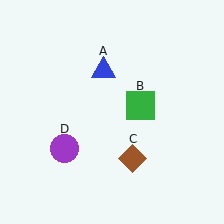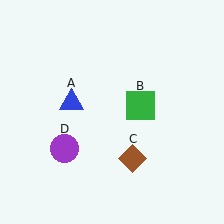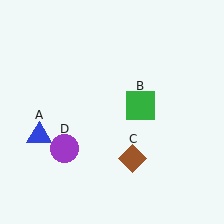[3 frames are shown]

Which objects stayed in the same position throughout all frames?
Green square (object B) and brown diamond (object C) and purple circle (object D) remained stationary.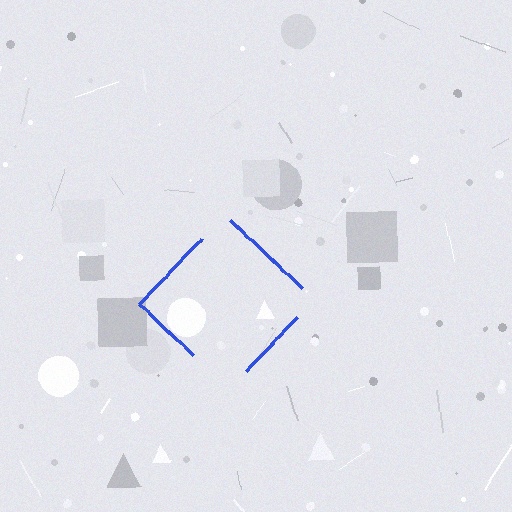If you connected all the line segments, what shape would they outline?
They would outline a diamond.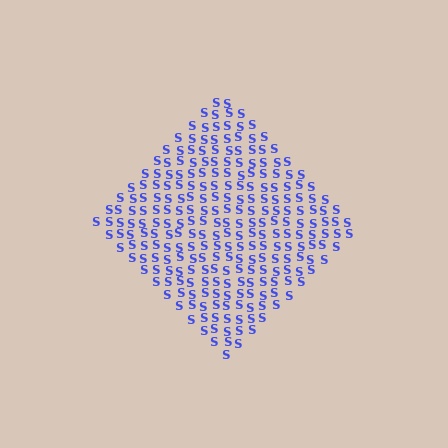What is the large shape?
The large shape is a diamond.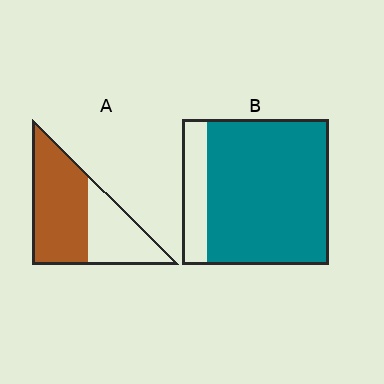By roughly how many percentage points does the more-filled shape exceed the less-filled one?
By roughly 20 percentage points (B over A).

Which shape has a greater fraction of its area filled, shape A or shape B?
Shape B.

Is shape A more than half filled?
Yes.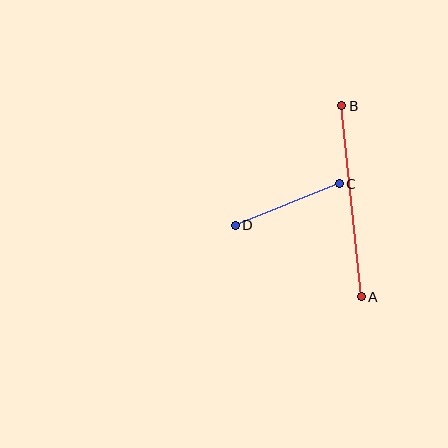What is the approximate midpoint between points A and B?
The midpoint is at approximately (352, 201) pixels.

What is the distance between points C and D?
The distance is approximately 112 pixels.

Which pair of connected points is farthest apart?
Points A and B are farthest apart.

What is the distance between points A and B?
The distance is approximately 192 pixels.